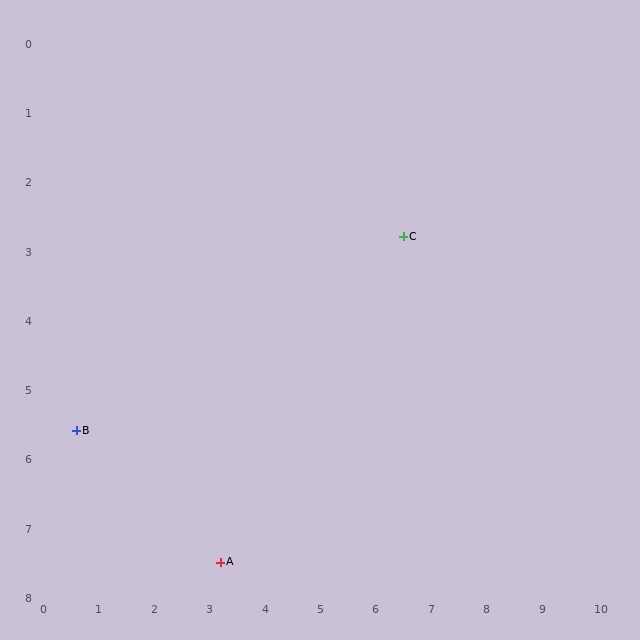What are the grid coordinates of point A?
Point A is at approximately (3.2, 7.5).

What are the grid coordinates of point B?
Point B is at approximately (0.6, 5.6).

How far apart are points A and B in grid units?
Points A and B are about 3.2 grid units apart.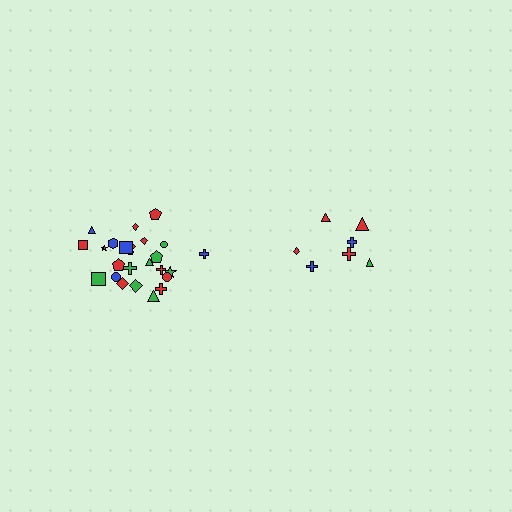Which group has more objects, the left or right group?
The left group.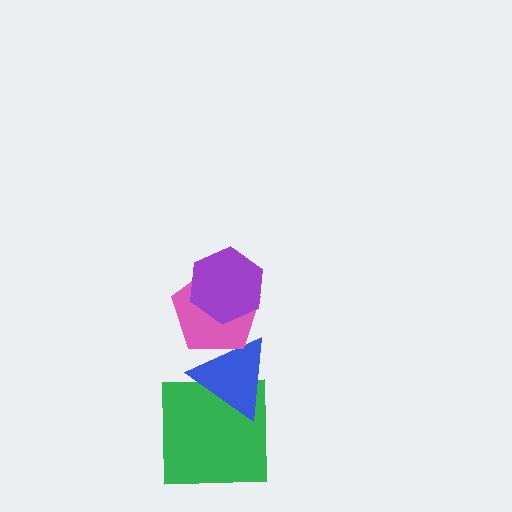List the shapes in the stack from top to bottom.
From top to bottom: the purple hexagon, the pink pentagon, the blue triangle, the green square.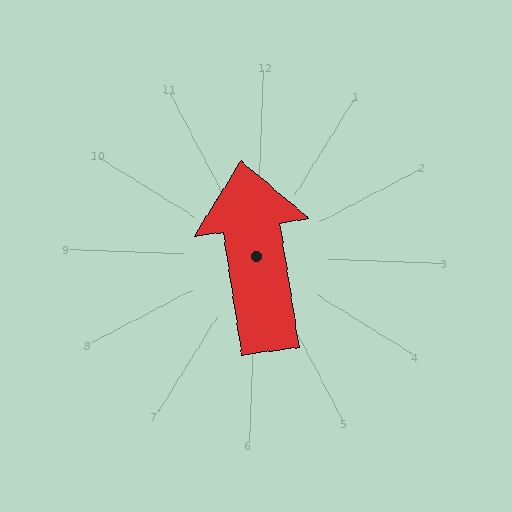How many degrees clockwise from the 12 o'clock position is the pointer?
Approximately 349 degrees.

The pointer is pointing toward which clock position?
Roughly 12 o'clock.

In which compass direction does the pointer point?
North.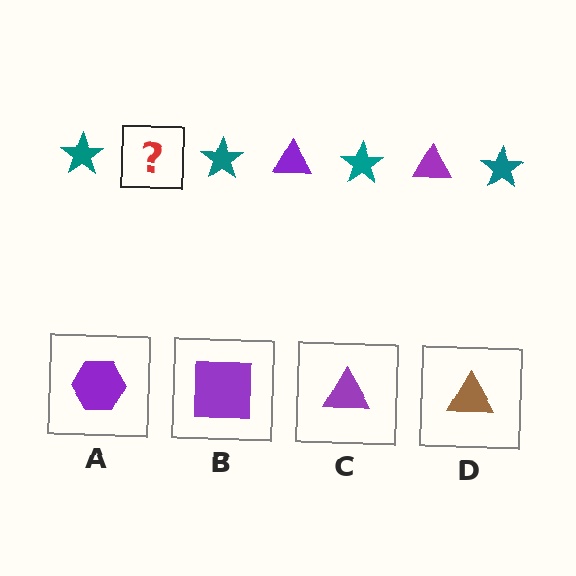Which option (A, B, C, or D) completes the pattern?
C.